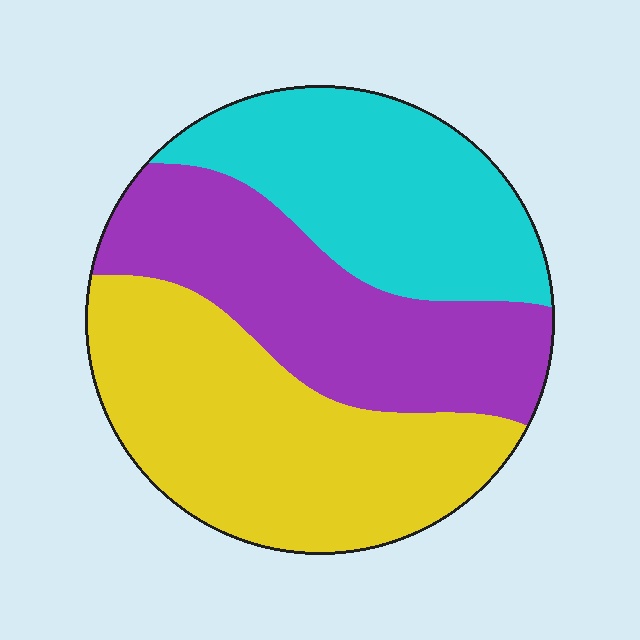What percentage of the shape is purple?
Purple takes up about one third (1/3) of the shape.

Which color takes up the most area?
Yellow, at roughly 40%.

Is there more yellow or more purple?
Yellow.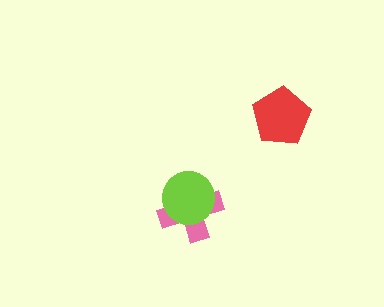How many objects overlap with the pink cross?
1 object overlaps with the pink cross.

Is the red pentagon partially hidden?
No, no other shape covers it.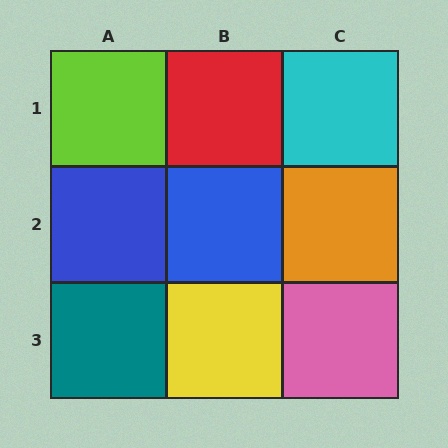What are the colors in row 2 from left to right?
Blue, blue, orange.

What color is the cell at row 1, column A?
Lime.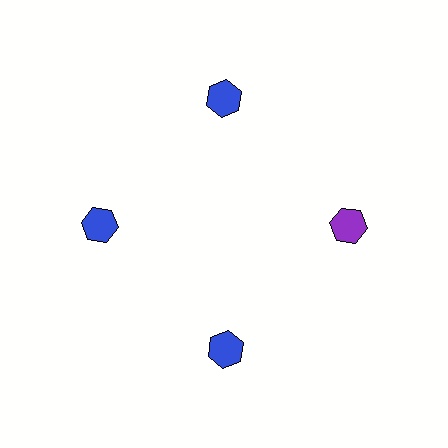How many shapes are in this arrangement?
There are 4 shapes arranged in a ring pattern.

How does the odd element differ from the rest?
It has a different color: purple instead of blue.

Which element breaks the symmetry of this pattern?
The purple hexagon at roughly the 3 o'clock position breaks the symmetry. All other shapes are blue hexagons.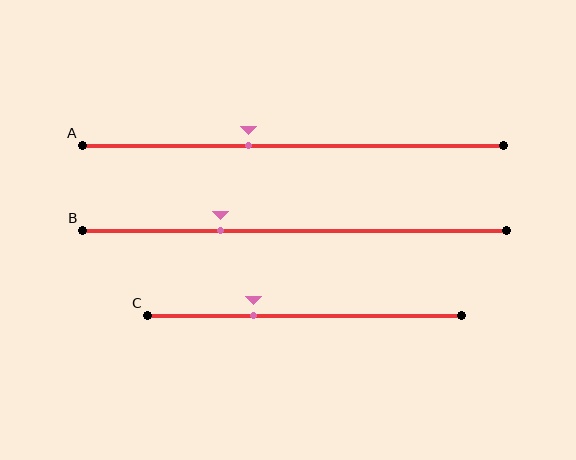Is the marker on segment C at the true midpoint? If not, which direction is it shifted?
No, the marker on segment C is shifted to the left by about 16% of the segment length.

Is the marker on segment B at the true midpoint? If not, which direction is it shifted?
No, the marker on segment B is shifted to the left by about 18% of the segment length.